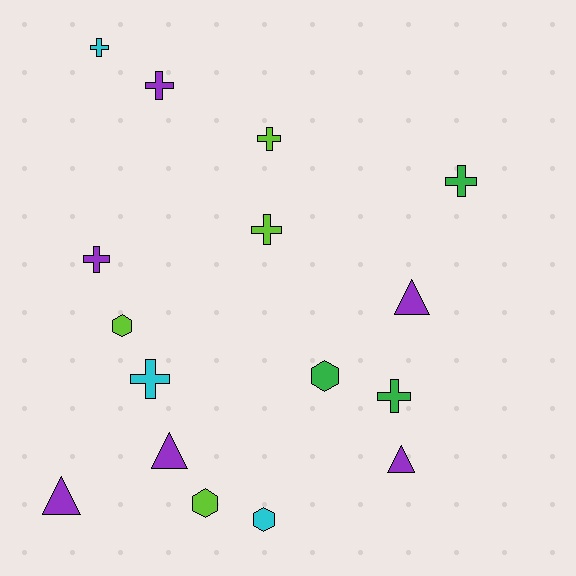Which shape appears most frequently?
Cross, with 8 objects.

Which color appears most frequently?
Purple, with 6 objects.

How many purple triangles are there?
There are 4 purple triangles.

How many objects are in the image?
There are 16 objects.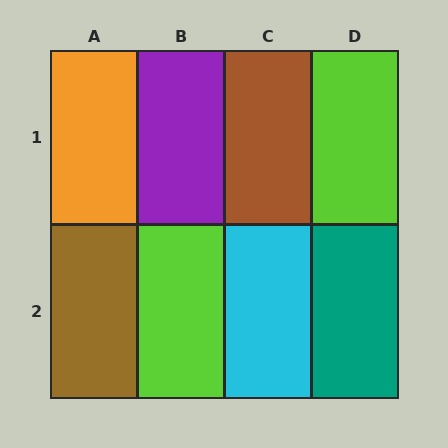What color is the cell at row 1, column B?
Purple.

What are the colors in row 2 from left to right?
Brown, lime, cyan, teal.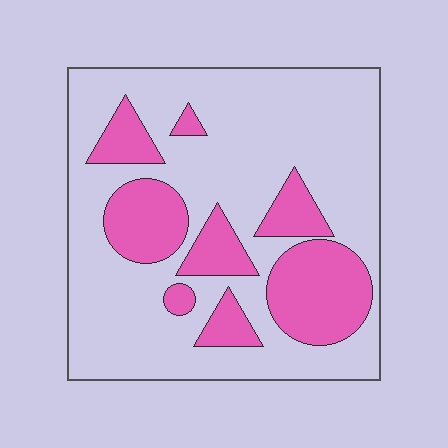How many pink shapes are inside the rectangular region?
8.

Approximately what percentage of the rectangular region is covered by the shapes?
Approximately 30%.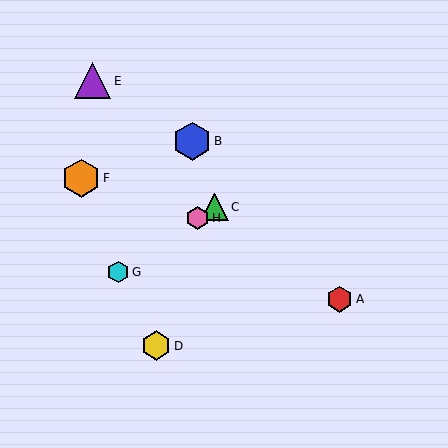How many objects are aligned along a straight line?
3 objects (C, G, H) are aligned along a straight line.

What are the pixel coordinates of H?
Object H is at (198, 218).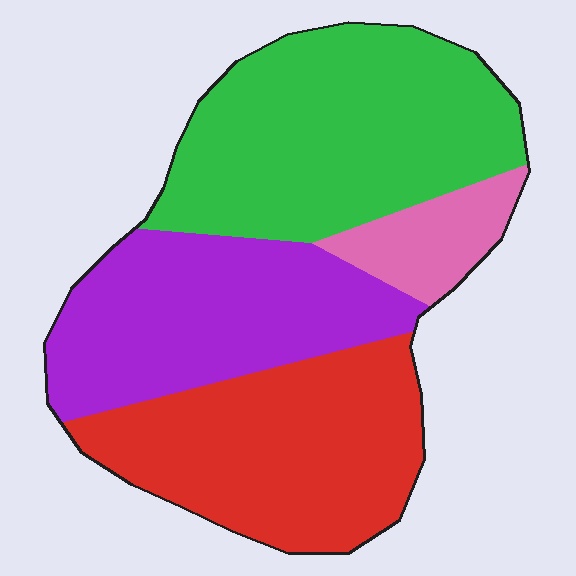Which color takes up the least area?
Pink, at roughly 10%.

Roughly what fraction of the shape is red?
Red covers about 30% of the shape.